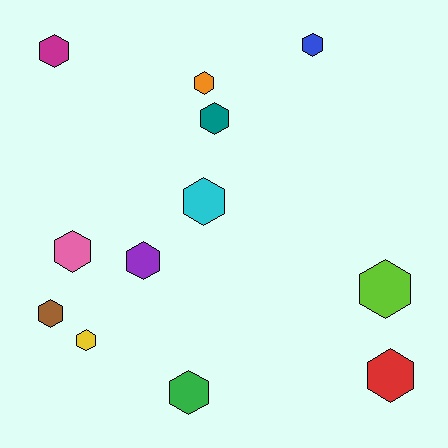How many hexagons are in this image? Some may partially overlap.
There are 12 hexagons.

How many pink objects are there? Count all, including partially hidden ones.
There is 1 pink object.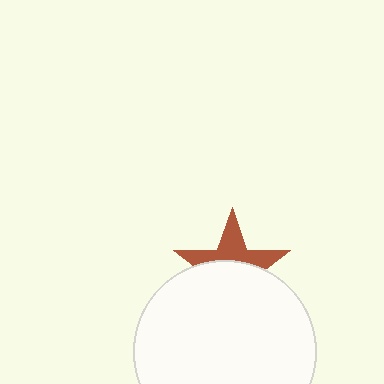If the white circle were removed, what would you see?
You would see the complete brown star.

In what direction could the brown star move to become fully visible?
The brown star could move up. That would shift it out from behind the white circle entirely.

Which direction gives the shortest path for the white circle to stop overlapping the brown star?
Moving down gives the shortest separation.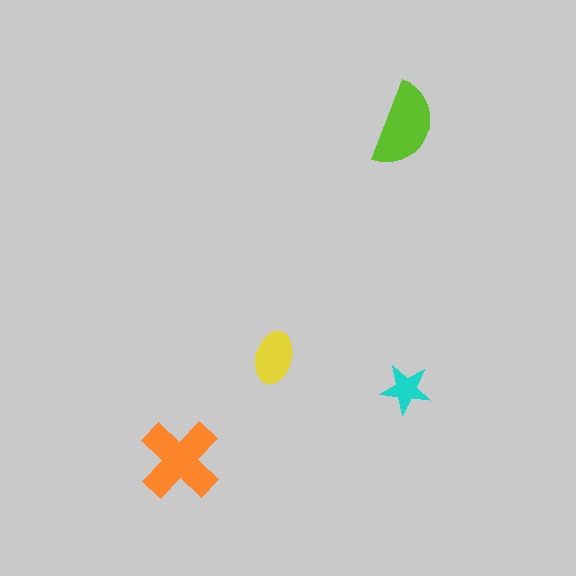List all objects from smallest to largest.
The cyan star, the yellow ellipse, the lime semicircle, the orange cross.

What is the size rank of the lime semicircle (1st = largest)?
2nd.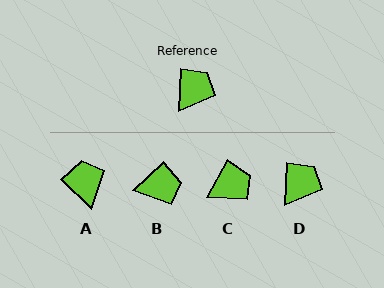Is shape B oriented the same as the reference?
No, it is off by about 44 degrees.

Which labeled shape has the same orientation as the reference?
D.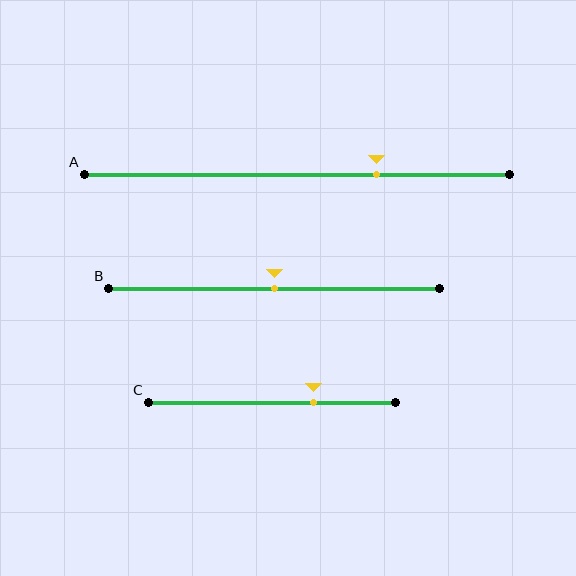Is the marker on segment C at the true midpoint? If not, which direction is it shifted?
No, the marker on segment C is shifted to the right by about 17% of the segment length.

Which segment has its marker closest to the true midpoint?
Segment B has its marker closest to the true midpoint.